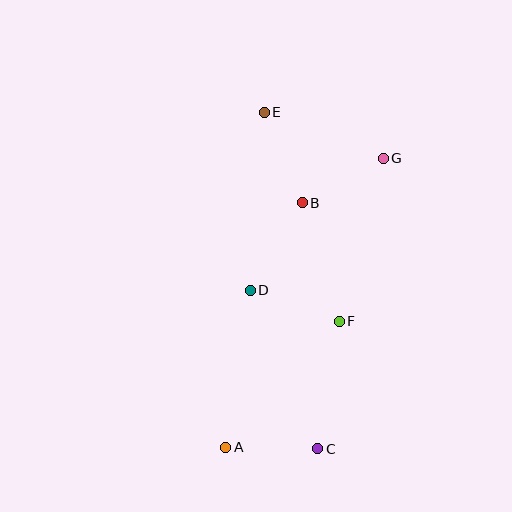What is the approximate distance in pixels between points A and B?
The distance between A and B is approximately 256 pixels.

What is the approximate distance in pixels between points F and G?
The distance between F and G is approximately 169 pixels.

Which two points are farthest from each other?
Points C and E are farthest from each other.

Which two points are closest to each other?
Points A and C are closest to each other.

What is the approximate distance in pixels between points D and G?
The distance between D and G is approximately 187 pixels.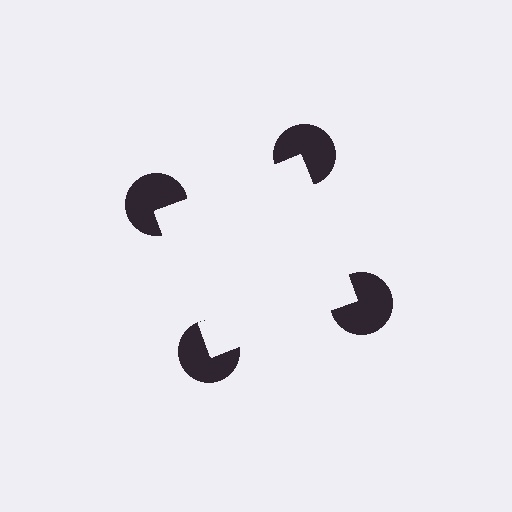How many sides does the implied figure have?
4 sides.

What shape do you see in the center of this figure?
An illusory square — its edges are inferred from the aligned wedge cuts in the pac-man discs, not physically drawn.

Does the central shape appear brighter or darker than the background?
It typically appears slightly brighter than the background, even though no actual brightness change is drawn.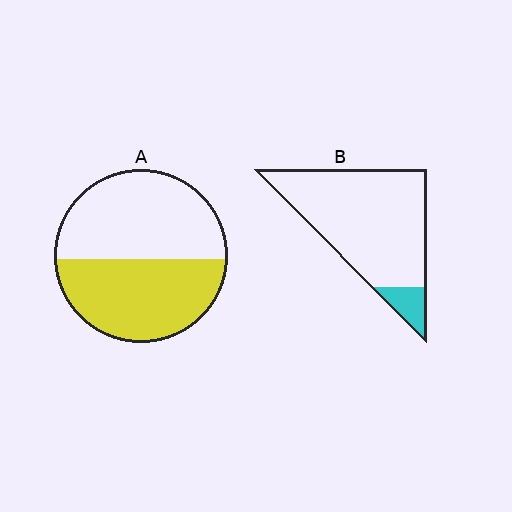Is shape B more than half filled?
No.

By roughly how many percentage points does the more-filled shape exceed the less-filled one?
By roughly 35 percentage points (A over B).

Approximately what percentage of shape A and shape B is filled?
A is approximately 50% and B is approximately 10%.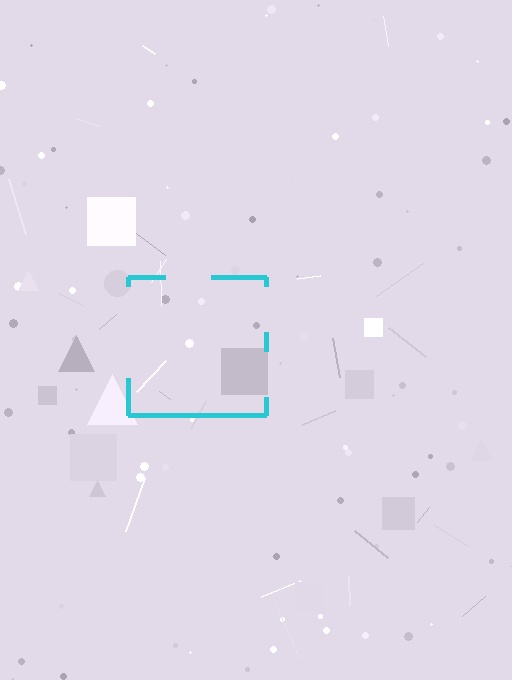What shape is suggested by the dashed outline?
The dashed outline suggests a square.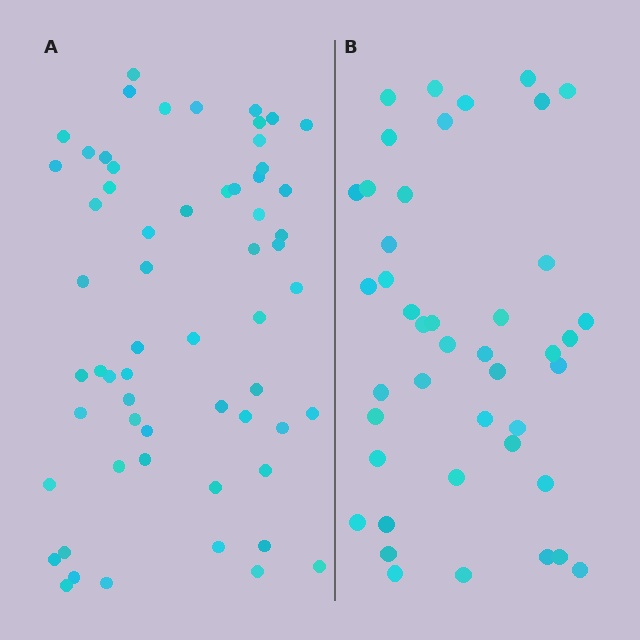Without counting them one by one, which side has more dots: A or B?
Region A (the left region) has more dots.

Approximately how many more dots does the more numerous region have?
Region A has approximately 15 more dots than region B.